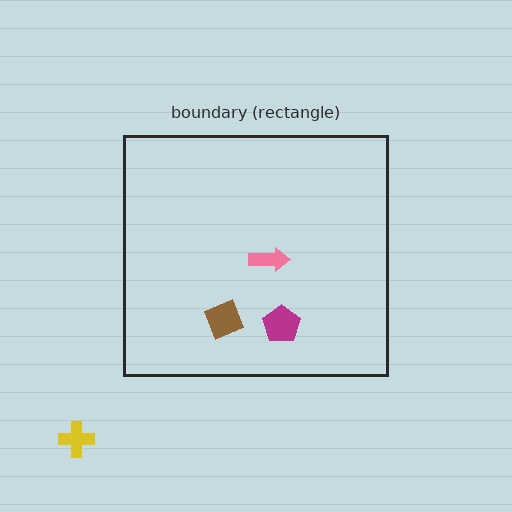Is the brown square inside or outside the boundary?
Inside.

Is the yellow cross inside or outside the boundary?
Outside.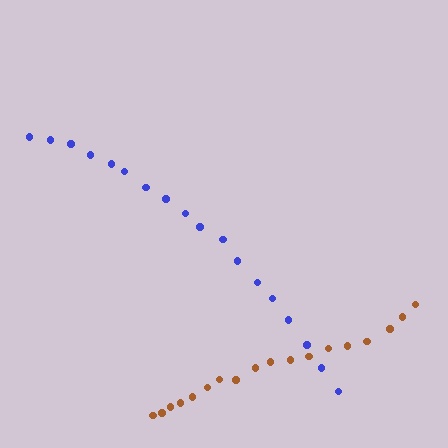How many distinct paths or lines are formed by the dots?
There are 2 distinct paths.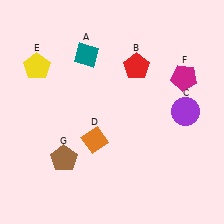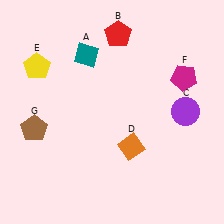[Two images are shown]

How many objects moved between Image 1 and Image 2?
3 objects moved between the two images.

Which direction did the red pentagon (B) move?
The red pentagon (B) moved up.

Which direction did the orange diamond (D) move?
The orange diamond (D) moved right.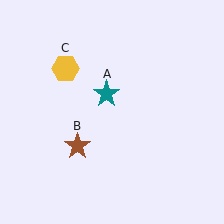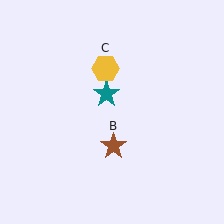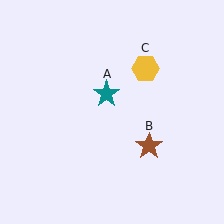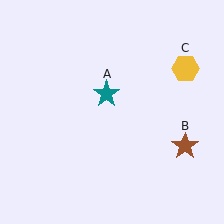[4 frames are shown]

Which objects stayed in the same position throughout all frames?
Teal star (object A) remained stationary.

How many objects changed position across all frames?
2 objects changed position: brown star (object B), yellow hexagon (object C).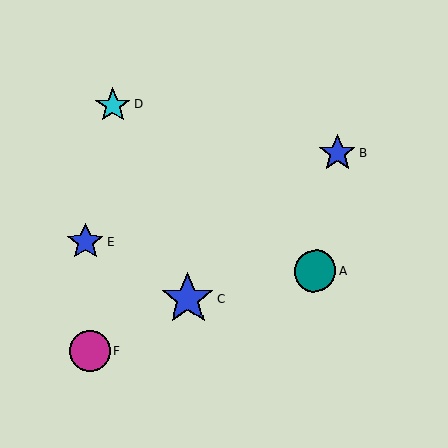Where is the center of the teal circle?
The center of the teal circle is at (315, 271).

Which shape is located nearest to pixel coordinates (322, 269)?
The teal circle (labeled A) at (315, 271) is nearest to that location.